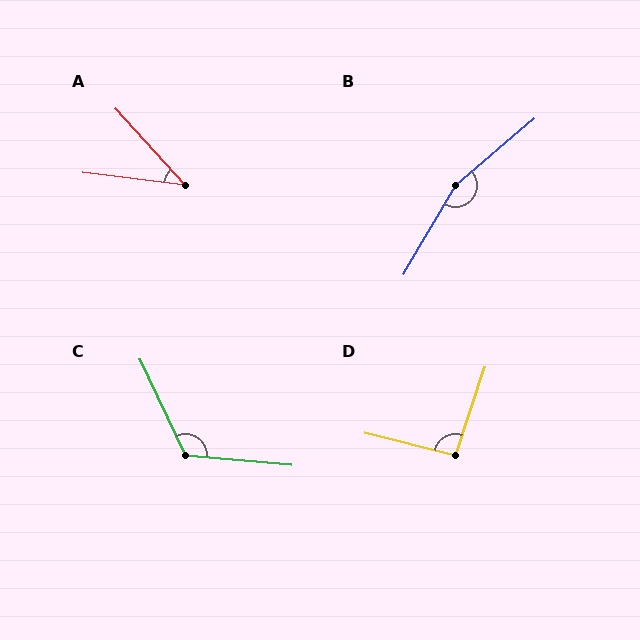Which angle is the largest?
B, at approximately 161 degrees.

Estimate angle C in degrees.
Approximately 120 degrees.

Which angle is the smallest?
A, at approximately 41 degrees.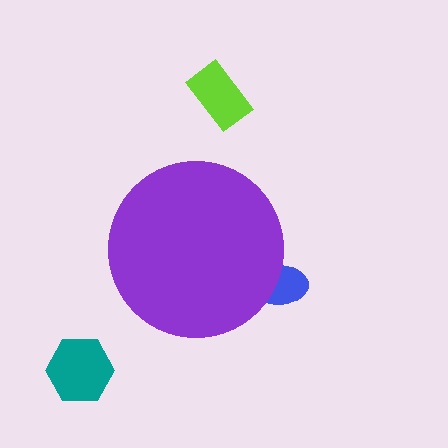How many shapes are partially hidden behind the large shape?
1 shape is partially hidden.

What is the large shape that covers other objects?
A purple circle.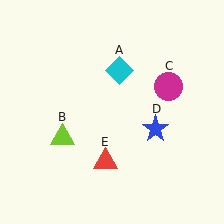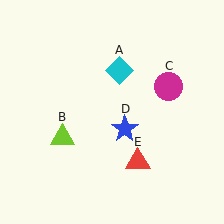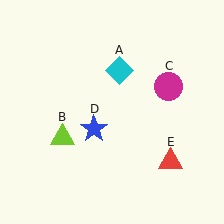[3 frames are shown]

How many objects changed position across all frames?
2 objects changed position: blue star (object D), red triangle (object E).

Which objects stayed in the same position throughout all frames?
Cyan diamond (object A) and lime triangle (object B) and magenta circle (object C) remained stationary.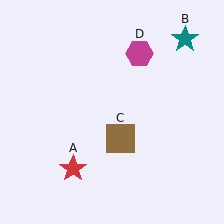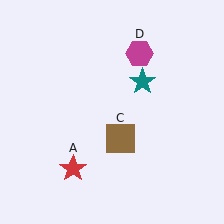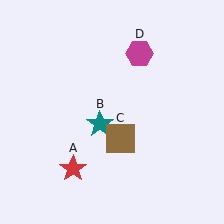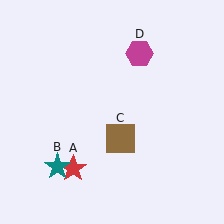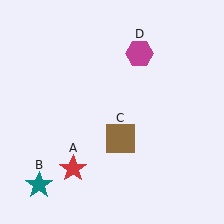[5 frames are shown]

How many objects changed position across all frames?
1 object changed position: teal star (object B).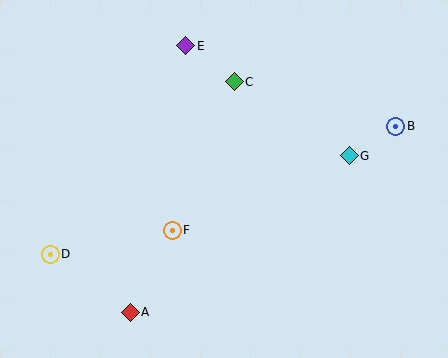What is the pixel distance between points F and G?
The distance between F and G is 192 pixels.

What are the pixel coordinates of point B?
Point B is at (396, 126).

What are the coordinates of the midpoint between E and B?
The midpoint between E and B is at (291, 86).